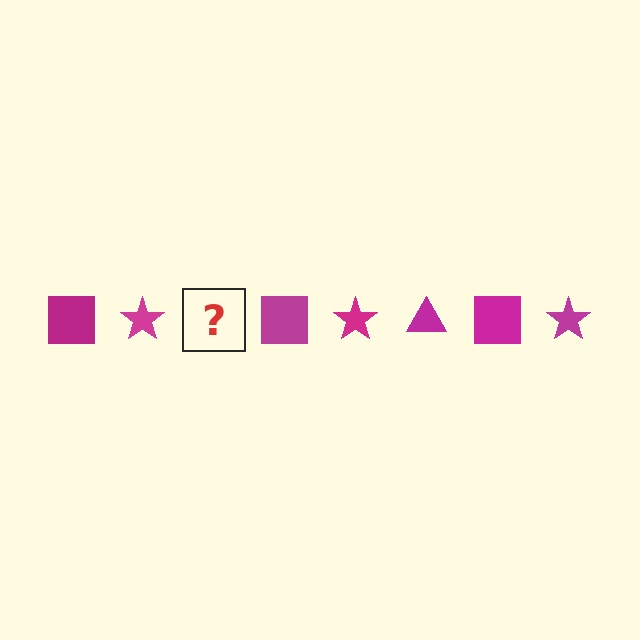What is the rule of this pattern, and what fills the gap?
The rule is that the pattern cycles through square, star, triangle shapes in magenta. The gap should be filled with a magenta triangle.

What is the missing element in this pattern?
The missing element is a magenta triangle.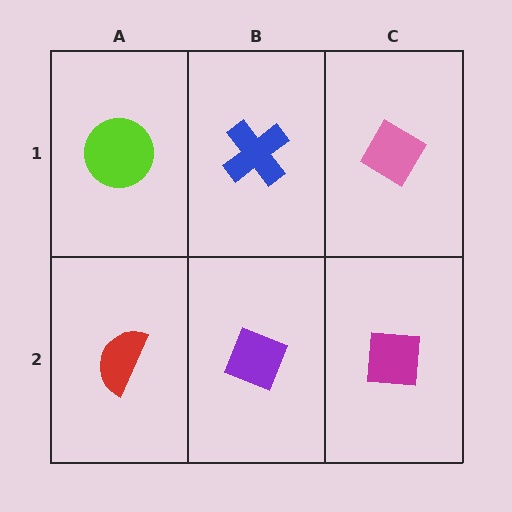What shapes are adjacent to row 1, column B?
A purple diamond (row 2, column B), a lime circle (row 1, column A), a pink diamond (row 1, column C).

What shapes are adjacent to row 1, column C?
A magenta square (row 2, column C), a blue cross (row 1, column B).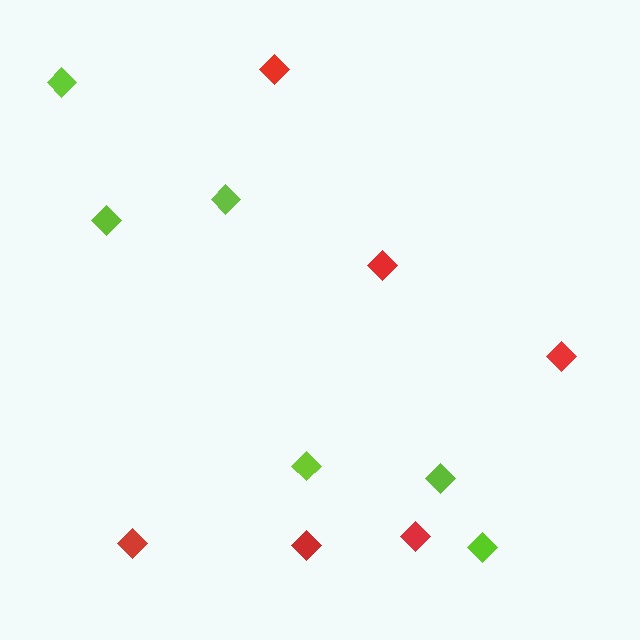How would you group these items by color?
There are 2 groups: one group of lime diamonds (6) and one group of red diamonds (6).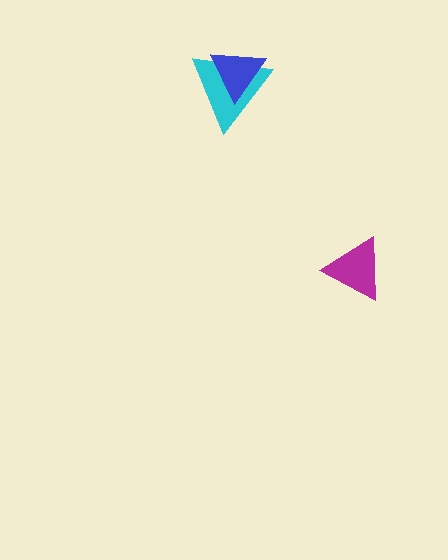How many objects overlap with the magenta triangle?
0 objects overlap with the magenta triangle.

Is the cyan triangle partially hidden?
Yes, it is partially covered by another shape.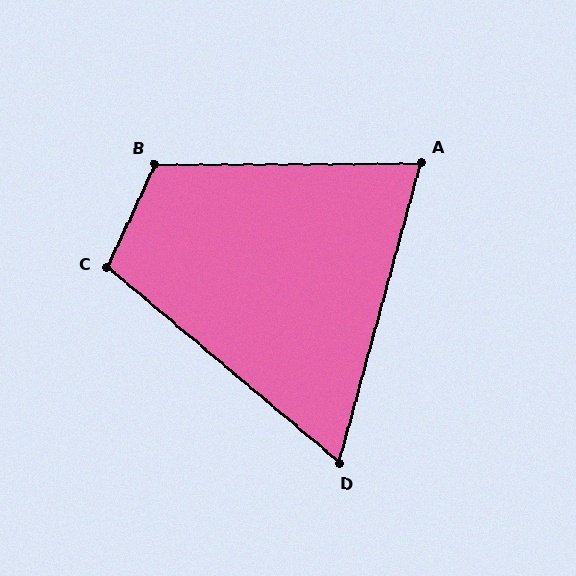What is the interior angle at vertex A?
Approximately 75 degrees (acute).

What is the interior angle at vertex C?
Approximately 105 degrees (obtuse).